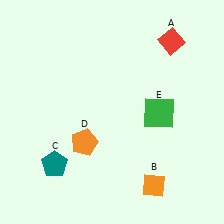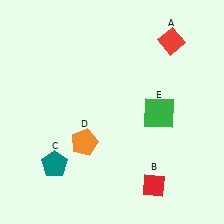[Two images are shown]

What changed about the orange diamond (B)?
In Image 1, B is orange. In Image 2, it changed to red.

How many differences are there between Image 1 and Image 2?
There is 1 difference between the two images.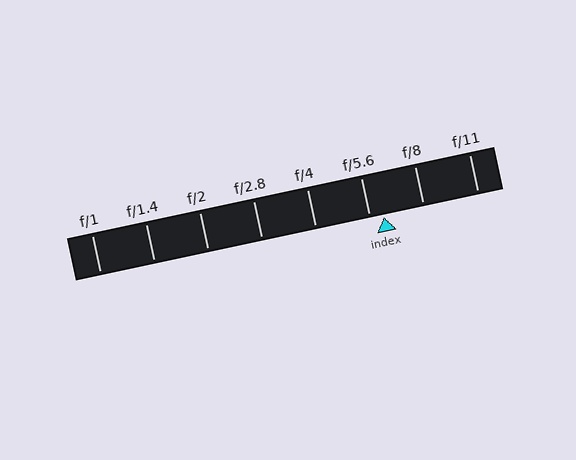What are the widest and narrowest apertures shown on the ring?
The widest aperture shown is f/1 and the narrowest is f/11.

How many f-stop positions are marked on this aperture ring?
There are 8 f-stop positions marked.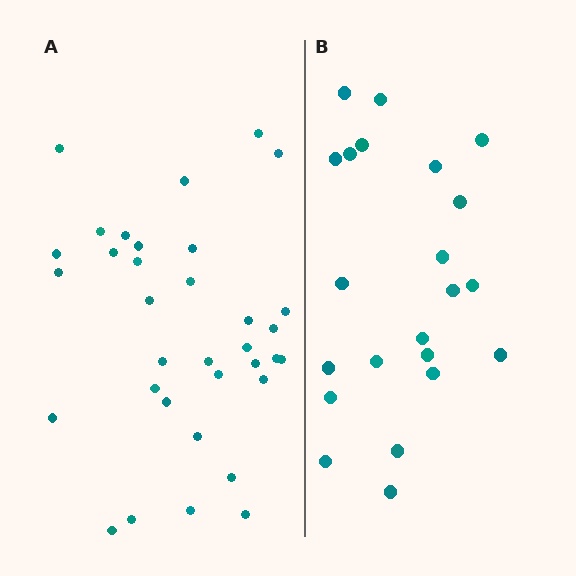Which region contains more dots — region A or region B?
Region A (the left region) has more dots.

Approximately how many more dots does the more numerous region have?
Region A has roughly 12 or so more dots than region B.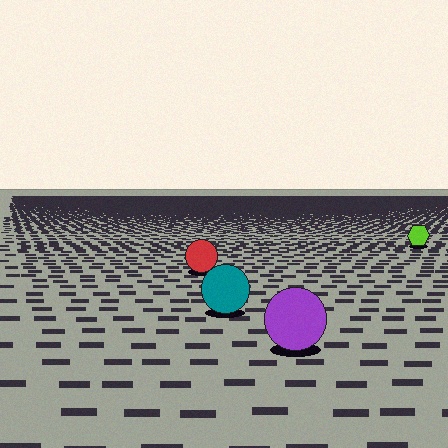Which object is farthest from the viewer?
The lime hexagon is farthest from the viewer. It appears smaller and the ground texture around it is denser.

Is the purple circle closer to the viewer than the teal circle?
Yes. The purple circle is closer — you can tell from the texture gradient: the ground texture is coarser near it.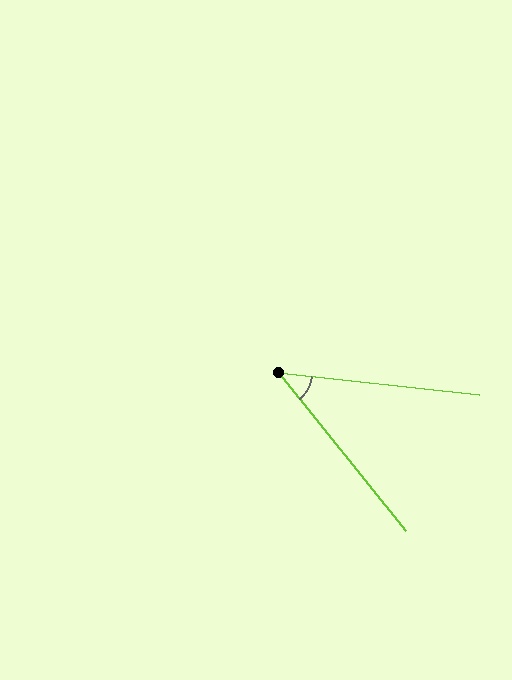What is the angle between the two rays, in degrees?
Approximately 45 degrees.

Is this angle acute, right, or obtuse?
It is acute.